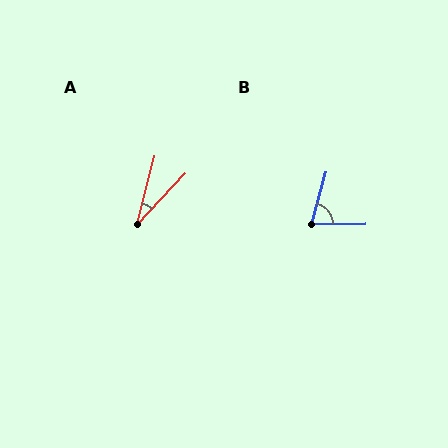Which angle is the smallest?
A, at approximately 28 degrees.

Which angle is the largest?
B, at approximately 74 degrees.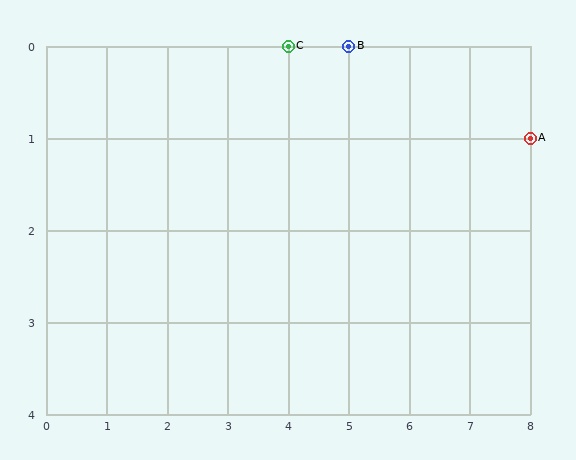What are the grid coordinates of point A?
Point A is at grid coordinates (8, 1).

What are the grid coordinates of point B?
Point B is at grid coordinates (5, 0).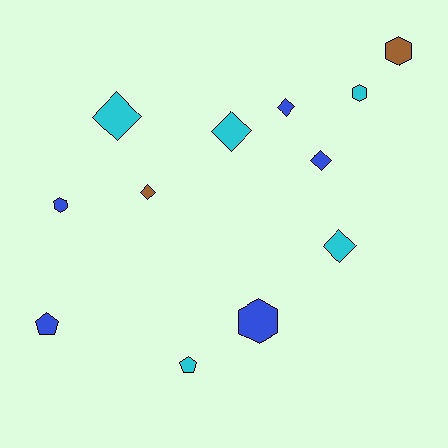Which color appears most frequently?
Blue, with 5 objects.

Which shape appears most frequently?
Diamond, with 6 objects.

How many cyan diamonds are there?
There are 3 cyan diamonds.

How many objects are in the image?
There are 12 objects.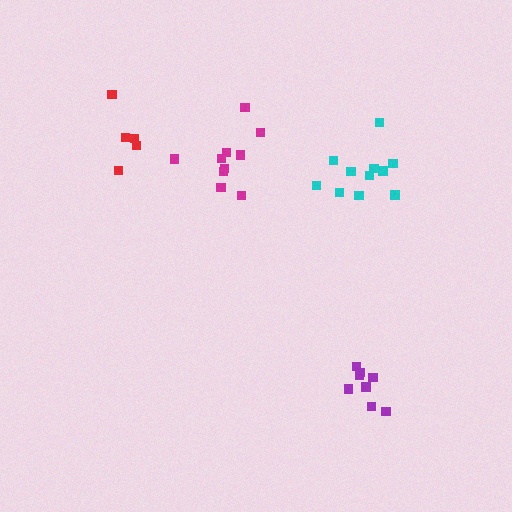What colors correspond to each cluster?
The clusters are colored: red, magenta, purple, cyan.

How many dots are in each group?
Group 1: 5 dots, Group 2: 10 dots, Group 3: 8 dots, Group 4: 11 dots (34 total).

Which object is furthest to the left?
The red cluster is leftmost.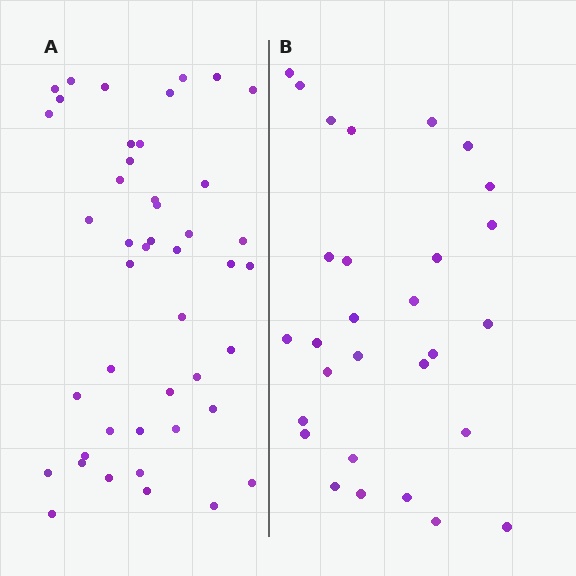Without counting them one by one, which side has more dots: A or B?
Region A (the left region) has more dots.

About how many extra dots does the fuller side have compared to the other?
Region A has approximately 15 more dots than region B.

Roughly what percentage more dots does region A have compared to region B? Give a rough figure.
About 55% more.